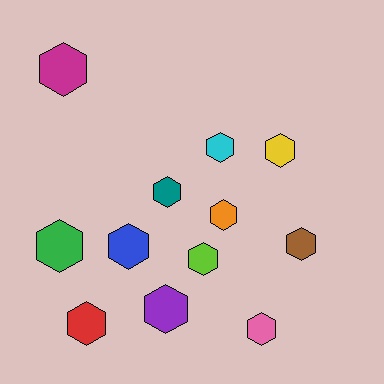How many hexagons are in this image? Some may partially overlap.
There are 12 hexagons.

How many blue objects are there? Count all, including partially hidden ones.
There is 1 blue object.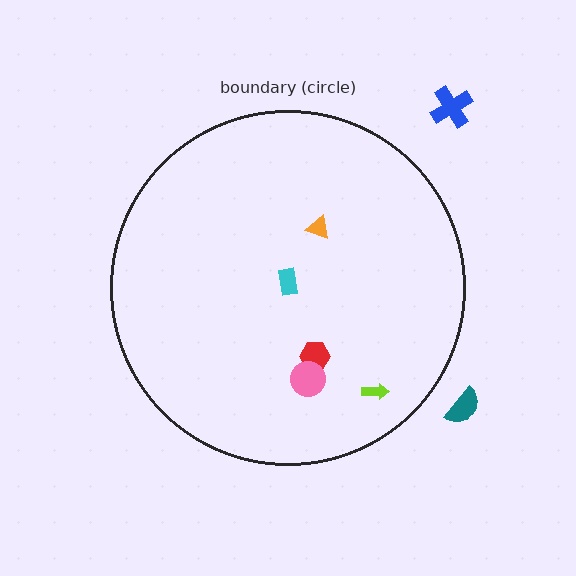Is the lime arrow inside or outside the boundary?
Inside.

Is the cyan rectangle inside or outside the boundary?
Inside.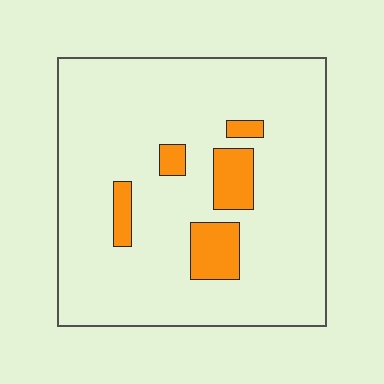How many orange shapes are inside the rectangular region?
5.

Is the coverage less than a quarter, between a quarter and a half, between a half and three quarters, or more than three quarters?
Less than a quarter.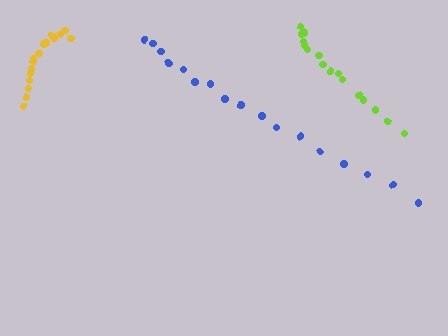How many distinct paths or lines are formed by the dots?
There are 3 distinct paths.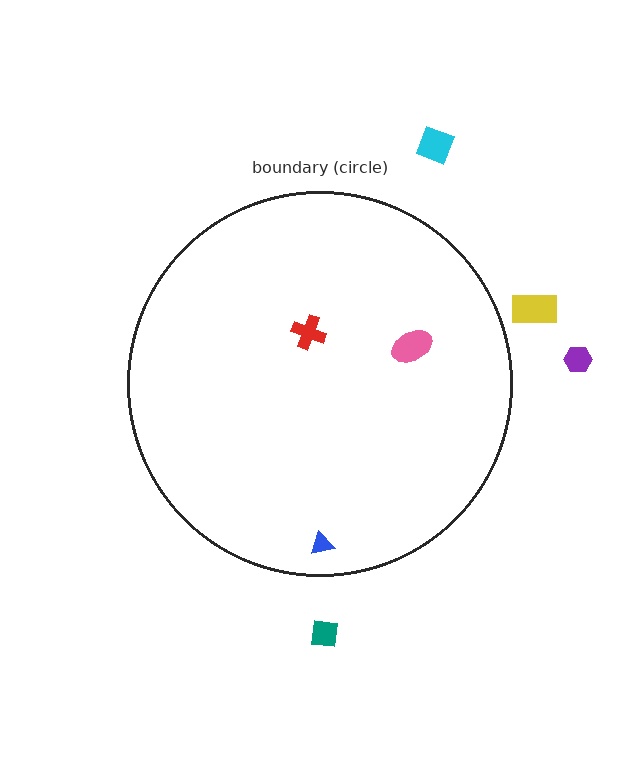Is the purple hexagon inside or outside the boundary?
Outside.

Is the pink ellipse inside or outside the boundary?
Inside.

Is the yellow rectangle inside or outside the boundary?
Outside.